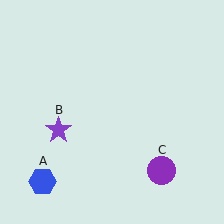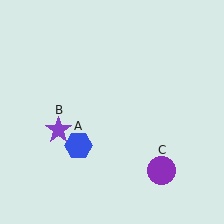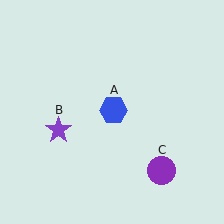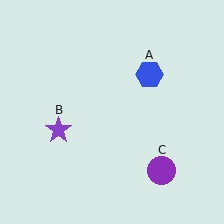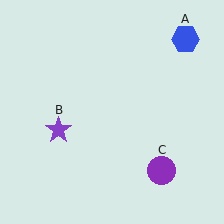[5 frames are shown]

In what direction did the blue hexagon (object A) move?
The blue hexagon (object A) moved up and to the right.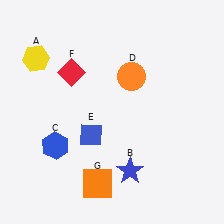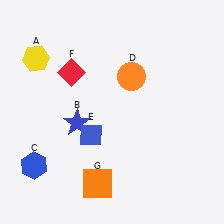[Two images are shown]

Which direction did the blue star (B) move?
The blue star (B) moved left.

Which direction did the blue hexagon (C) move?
The blue hexagon (C) moved left.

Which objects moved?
The objects that moved are: the blue star (B), the blue hexagon (C).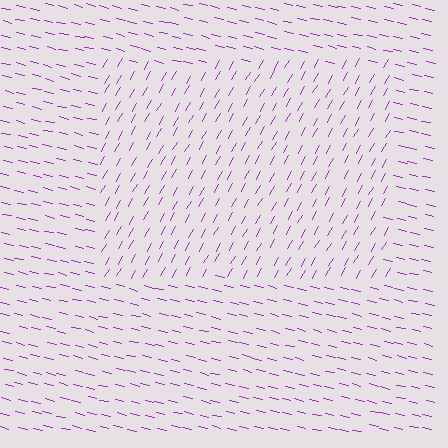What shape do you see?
I see a rectangle.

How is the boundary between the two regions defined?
The boundary is defined purely by a change in line orientation (approximately 73 degrees difference). All lines are the same color and thickness.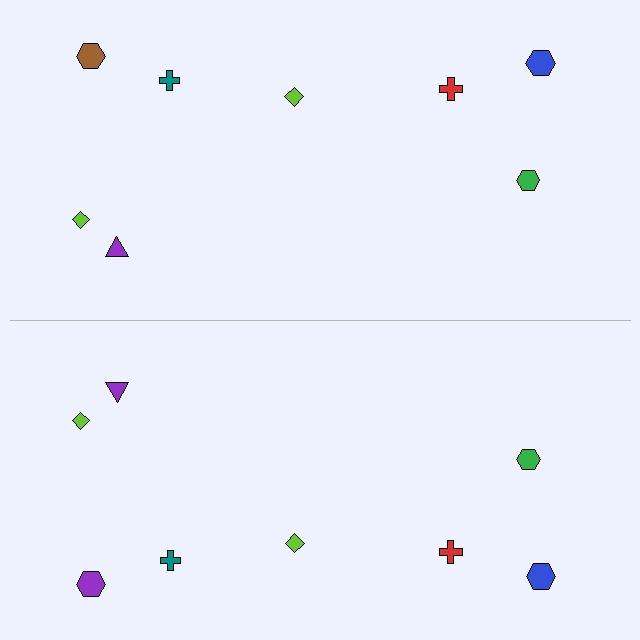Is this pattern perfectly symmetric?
No, the pattern is not perfectly symmetric. The purple hexagon on the bottom side breaks the symmetry — its mirror counterpart is brown.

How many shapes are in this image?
There are 16 shapes in this image.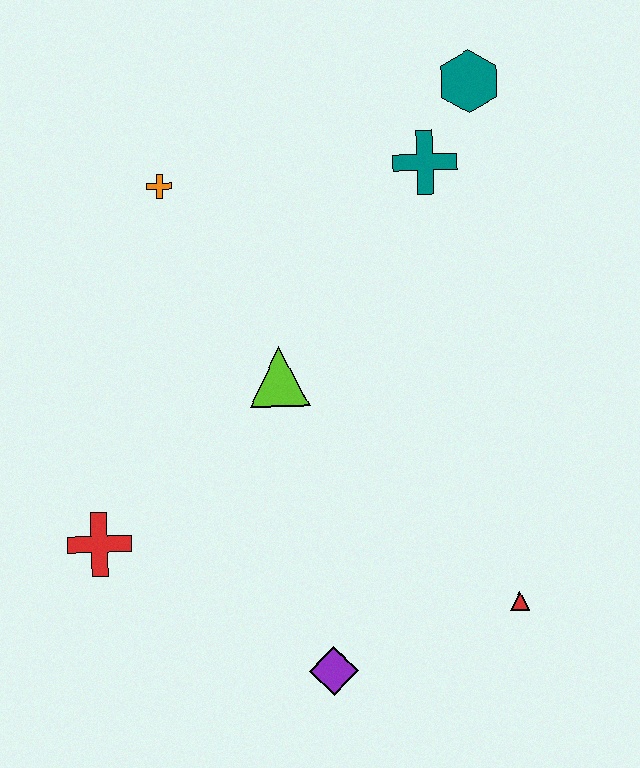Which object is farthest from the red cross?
The teal hexagon is farthest from the red cross.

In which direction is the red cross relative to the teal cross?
The red cross is below the teal cross.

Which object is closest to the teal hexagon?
The teal cross is closest to the teal hexagon.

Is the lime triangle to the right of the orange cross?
Yes